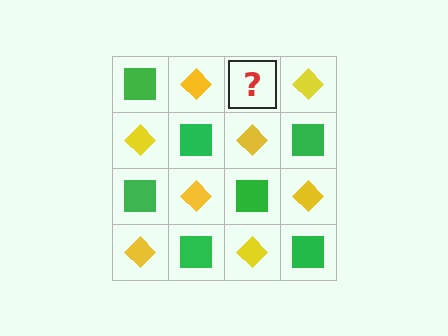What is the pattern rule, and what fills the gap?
The rule is that it alternates green square and yellow diamond in a checkerboard pattern. The gap should be filled with a green square.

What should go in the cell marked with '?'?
The missing cell should contain a green square.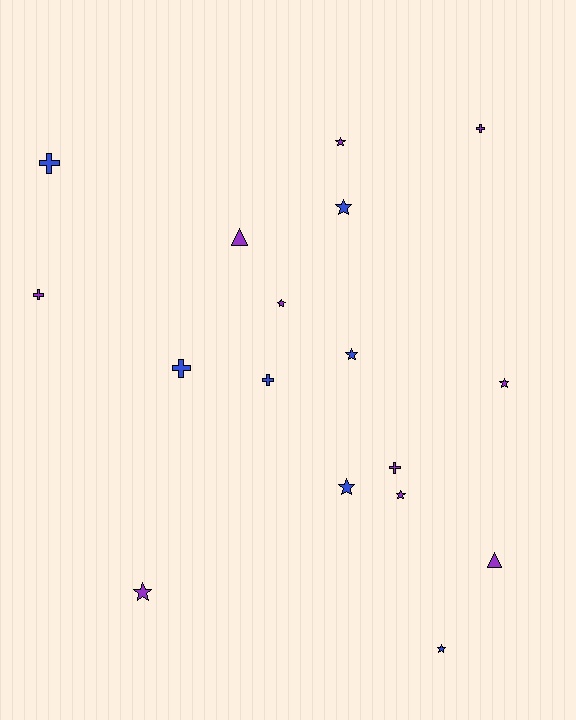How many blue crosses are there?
There are 3 blue crosses.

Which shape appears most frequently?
Star, with 9 objects.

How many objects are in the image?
There are 17 objects.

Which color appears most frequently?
Purple, with 10 objects.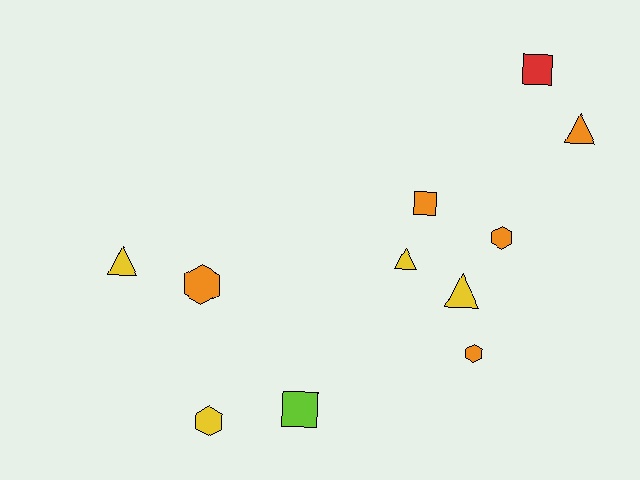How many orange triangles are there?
There is 1 orange triangle.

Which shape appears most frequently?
Triangle, with 4 objects.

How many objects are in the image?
There are 11 objects.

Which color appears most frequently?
Orange, with 5 objects.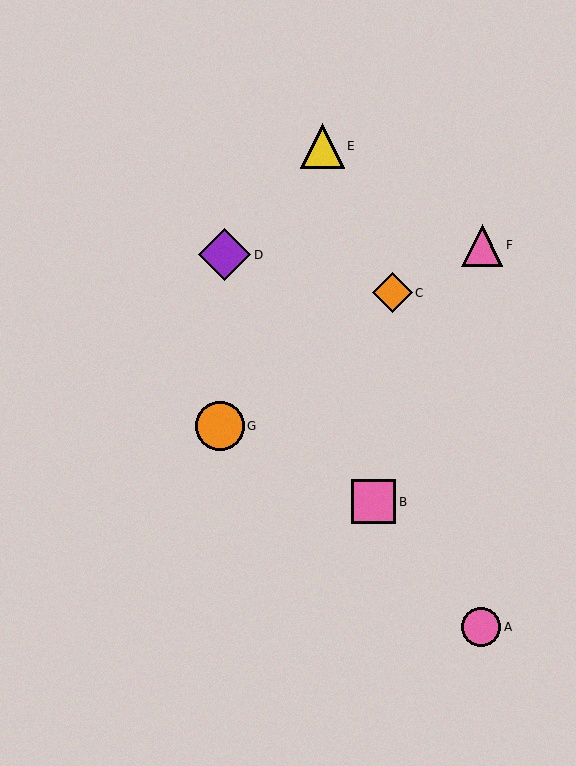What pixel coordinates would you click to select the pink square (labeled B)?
Click at (373, 502) to select the pink square B.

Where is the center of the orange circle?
The center of the orange circle is at (220, 426).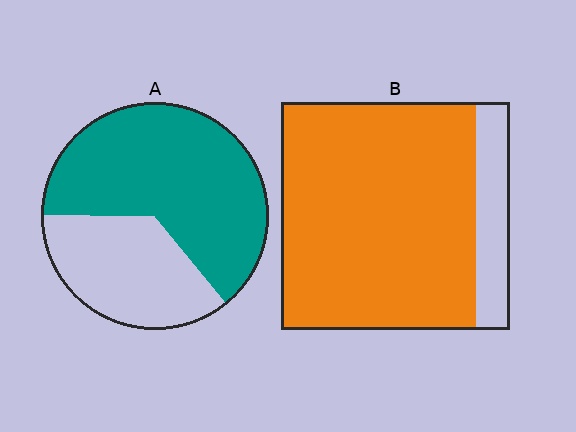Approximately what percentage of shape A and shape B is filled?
A is approximately 65% and B is approximately 85%.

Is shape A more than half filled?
Yes.